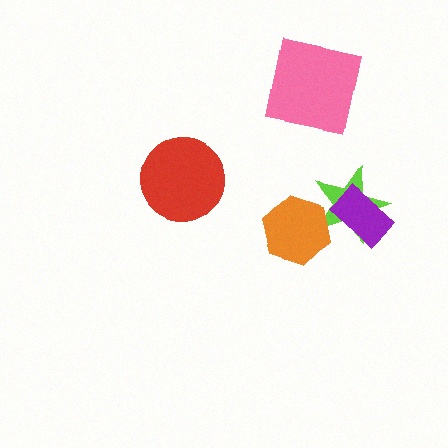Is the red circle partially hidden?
No, no other shape covers it.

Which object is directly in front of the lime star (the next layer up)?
The purple rectangle is directly in front of the lime star.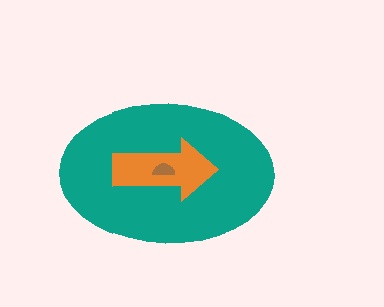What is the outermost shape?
The teal ellipse.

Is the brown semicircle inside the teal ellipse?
Yes.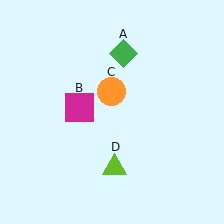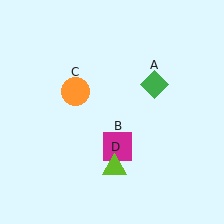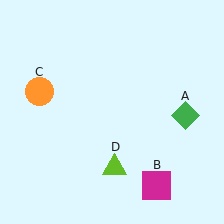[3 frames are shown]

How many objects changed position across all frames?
3 objects changed position: green diamond (object A), magenta square (object B), orange circle (object C).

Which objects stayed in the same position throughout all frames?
Lime triangle (object D) remained stationary.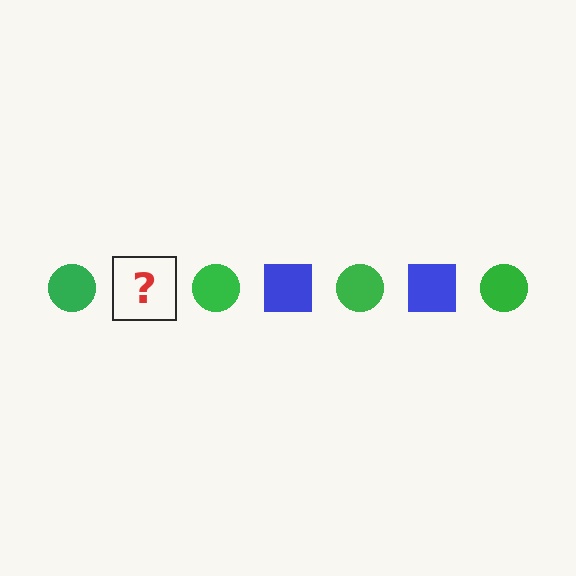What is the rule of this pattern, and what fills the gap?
The rule is that the pattern alternates between green circle and blue square. The gap should be filled with a blue square.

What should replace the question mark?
The question mark should be replaced with a blue square.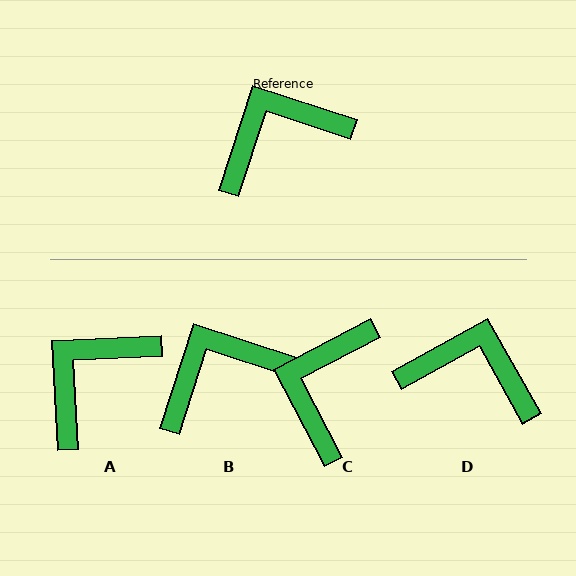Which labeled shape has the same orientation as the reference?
B.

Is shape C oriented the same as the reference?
No, it is off by about 45 degrees.